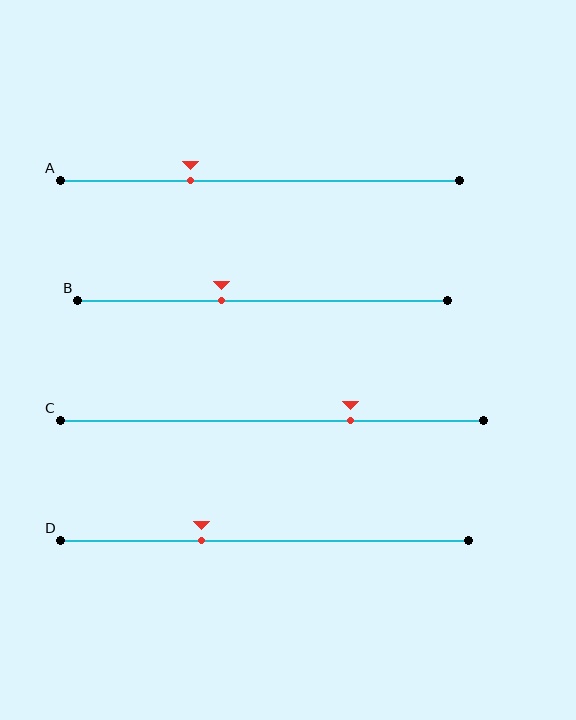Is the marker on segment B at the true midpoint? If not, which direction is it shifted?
No, the marker on segment B is shifted to the left by about 11% of the segment length.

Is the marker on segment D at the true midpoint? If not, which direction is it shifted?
No, the marker on segment D is shifted to the left by about 15% of the segment length.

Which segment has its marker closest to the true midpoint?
Segment B has its marker closest to the true midpoint.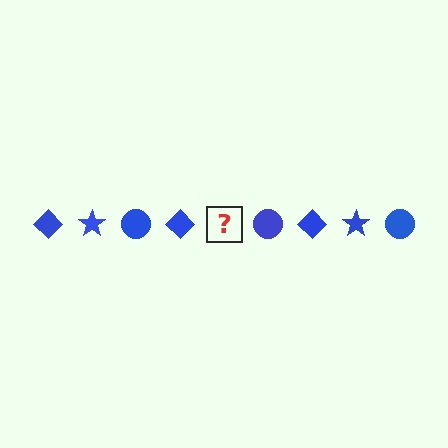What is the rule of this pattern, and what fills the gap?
The rule is that the pattern cycles through diamond, star, circle shapes in blue. The gap should be filled with a blue star.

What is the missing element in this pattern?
The missing element is a blue star.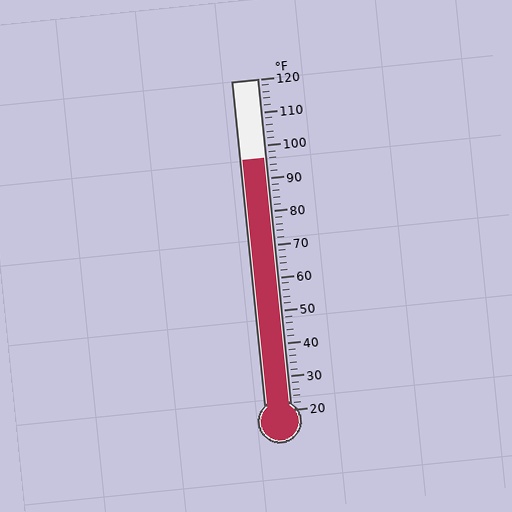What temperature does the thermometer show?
The thermometer shows approximately 96°F.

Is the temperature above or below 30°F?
The temperature is above 30°F.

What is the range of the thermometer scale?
The thermometer scale ranges from 20°F to 120°F.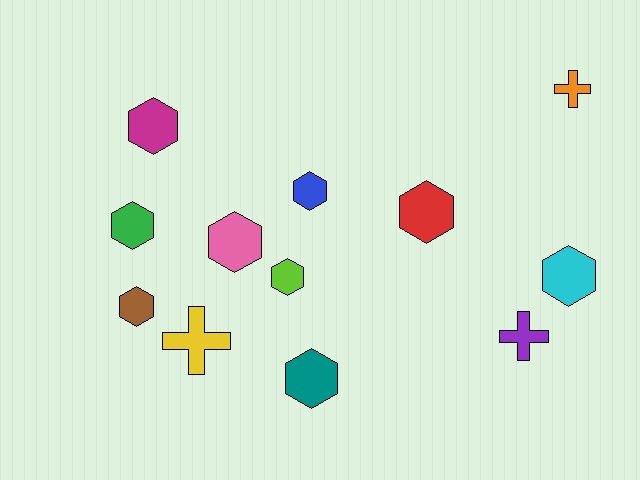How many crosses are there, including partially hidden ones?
There are 3 crosses.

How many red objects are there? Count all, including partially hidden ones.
There is 1 red object.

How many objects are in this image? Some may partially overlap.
There are 12 objects.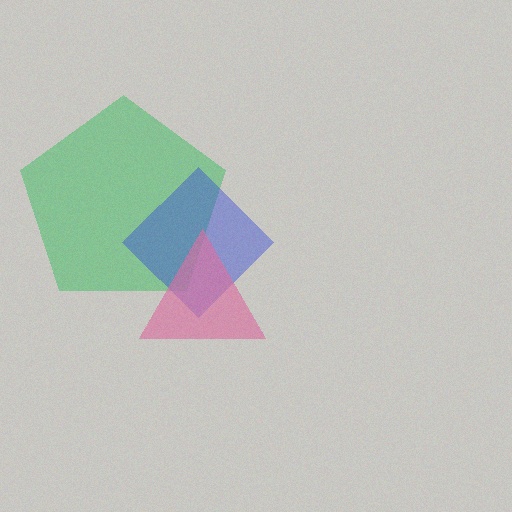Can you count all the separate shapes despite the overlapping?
Yes, there are 3 separate shapes.